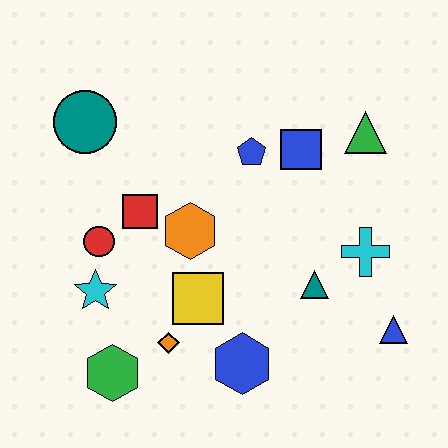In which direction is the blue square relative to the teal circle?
The blue square is to the right of the teal circle.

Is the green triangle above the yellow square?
Yes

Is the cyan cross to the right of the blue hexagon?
Yes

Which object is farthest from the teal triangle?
The teal circle is farthest from the teal triangle.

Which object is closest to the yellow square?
The orange diamond is closest to the yellow square.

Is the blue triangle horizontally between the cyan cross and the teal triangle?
No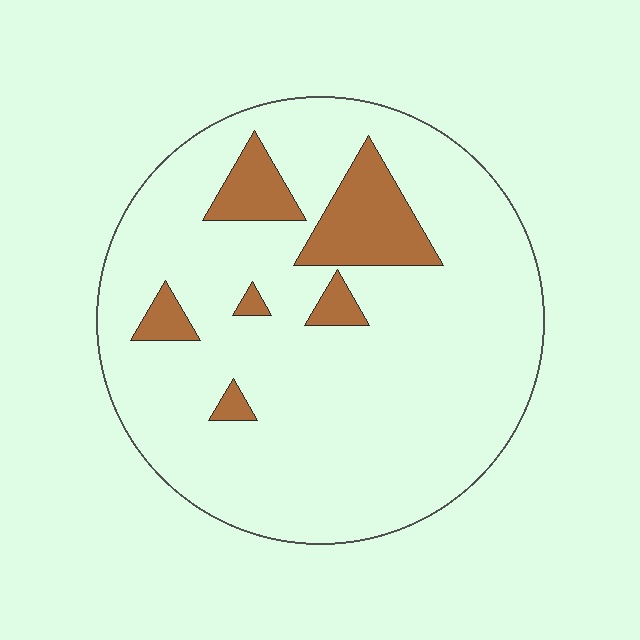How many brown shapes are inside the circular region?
6.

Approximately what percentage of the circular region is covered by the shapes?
Approximately 15%.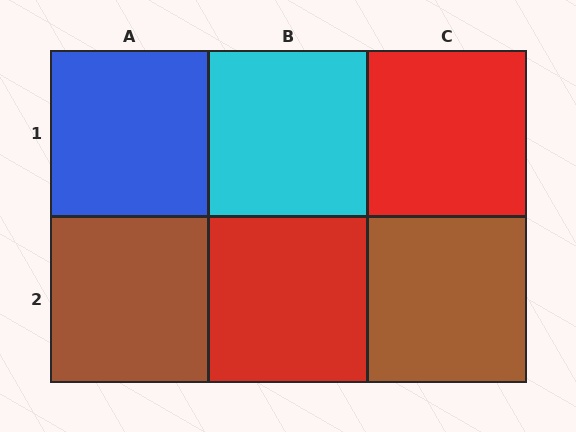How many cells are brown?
2 cells are brown.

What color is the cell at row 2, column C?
Brown.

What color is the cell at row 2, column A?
Brown.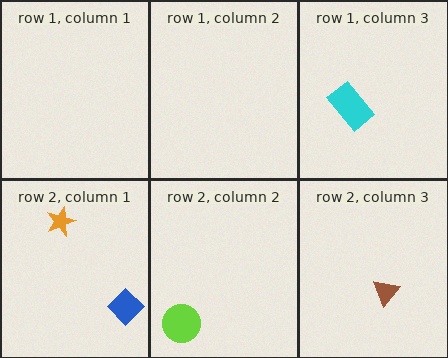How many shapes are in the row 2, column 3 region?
1.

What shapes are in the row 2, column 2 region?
The lime circle.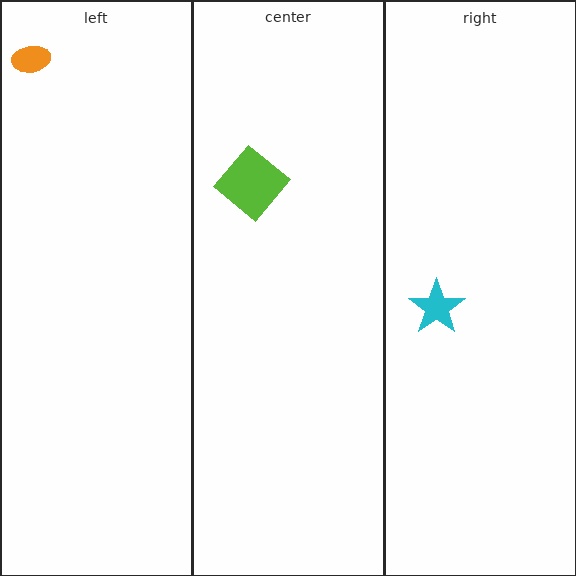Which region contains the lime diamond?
The center region.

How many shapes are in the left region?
1.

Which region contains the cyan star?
The right region.